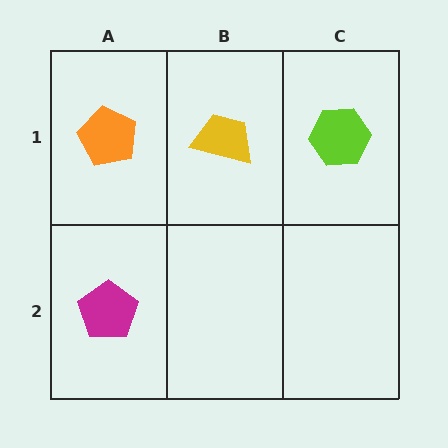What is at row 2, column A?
A magenta pentagon.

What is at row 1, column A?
An orange pentagon.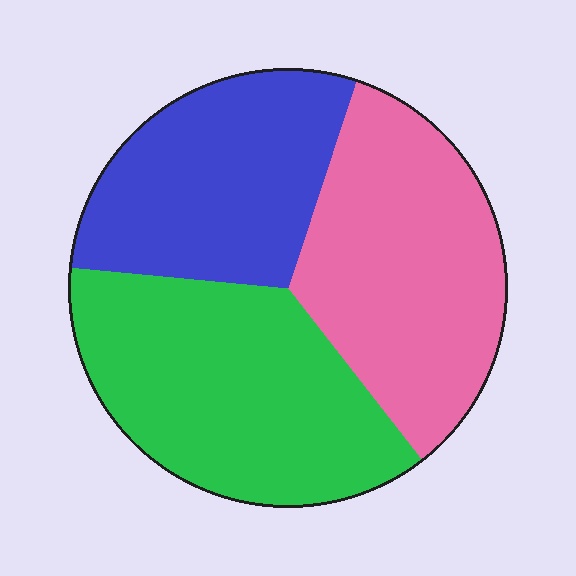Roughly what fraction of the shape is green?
Green takes up between a third and a half of the shape.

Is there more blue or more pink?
Pink.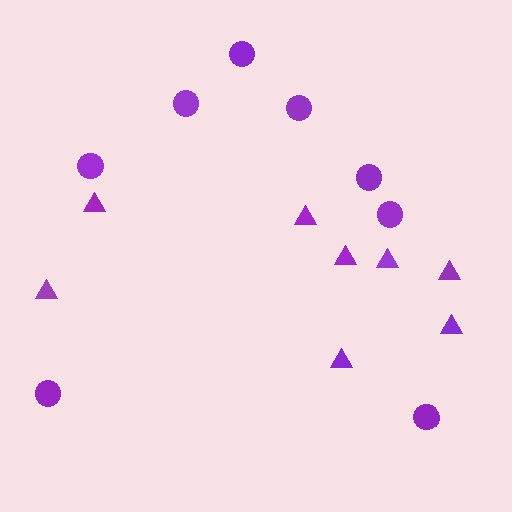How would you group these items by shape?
There are 2 groups: one group of circles (8) and one group of triangles (8).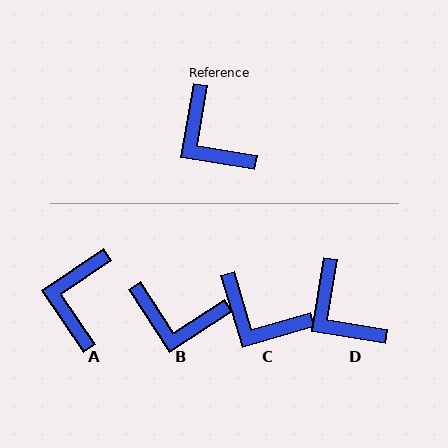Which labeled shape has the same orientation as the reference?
D.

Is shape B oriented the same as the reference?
No, it is off by about 43 degrees.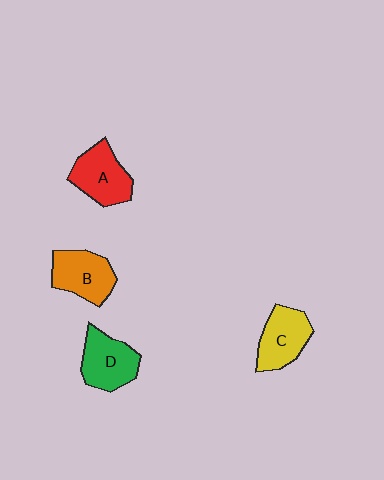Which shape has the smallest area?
Shape C (yellow).